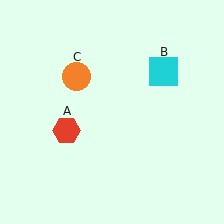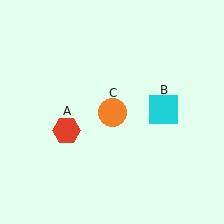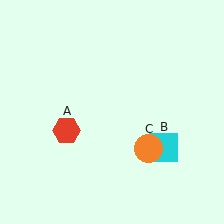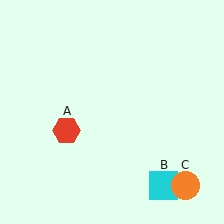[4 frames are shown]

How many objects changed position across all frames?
2 objects changed position: cyan square (object B), orange circle (object C).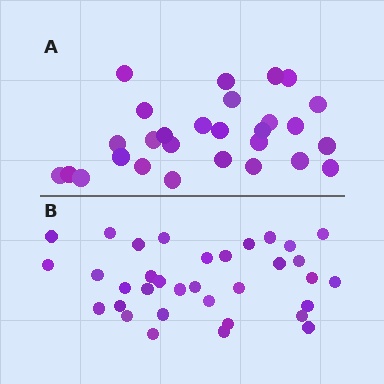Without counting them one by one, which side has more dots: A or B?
Region B (the bottom region) has more dots.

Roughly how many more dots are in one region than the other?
Region B has about 6 more dots than region A.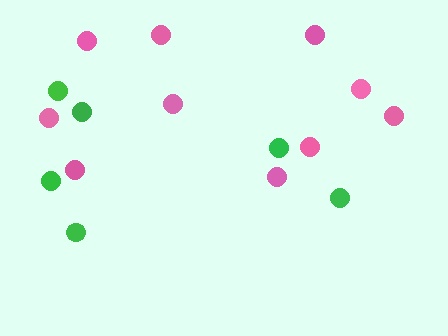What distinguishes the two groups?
There are 2 groups: one group of pink circles (10) and one group of green circles (6).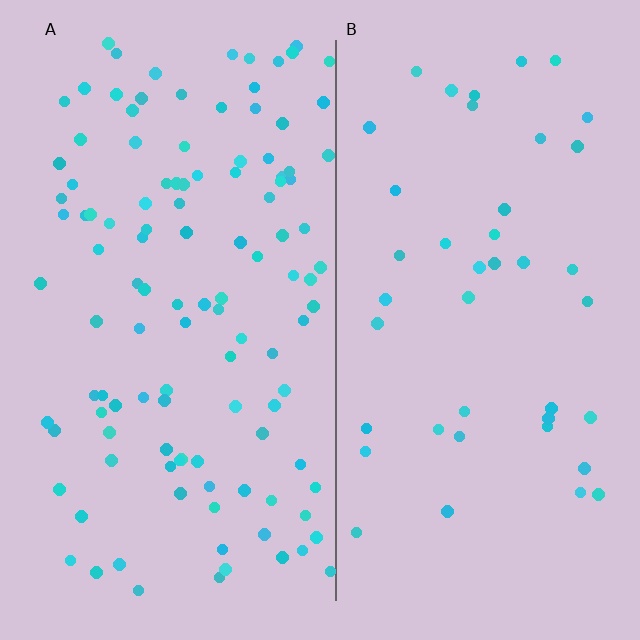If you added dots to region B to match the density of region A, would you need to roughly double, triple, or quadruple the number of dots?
Approximately triple.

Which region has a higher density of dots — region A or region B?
A (the left).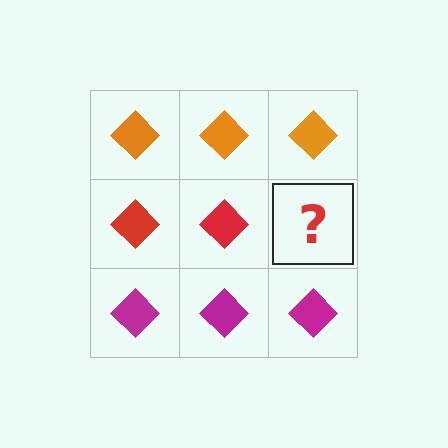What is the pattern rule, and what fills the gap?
The rule is that each row has a consistent color. The gap should be filled with a red diamond.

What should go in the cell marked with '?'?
The missing cell should contain a red diamond.